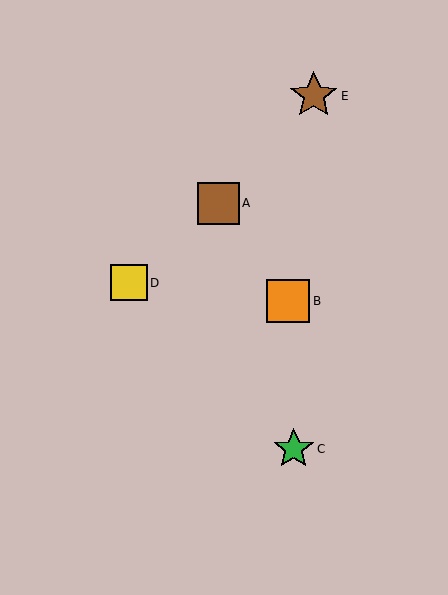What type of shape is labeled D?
Shape D is a yellow square.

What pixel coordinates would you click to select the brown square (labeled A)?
Click at (218, 204) to select the brown square A.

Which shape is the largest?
The brown star (labeled E) is the largest.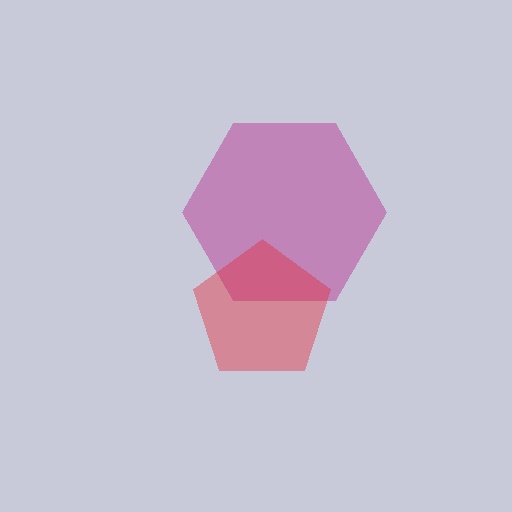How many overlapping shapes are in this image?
There are 2 overlapping shapes in the image.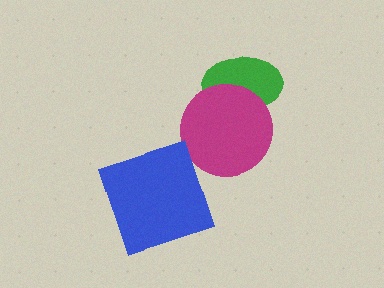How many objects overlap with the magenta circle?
1 object overlaps with the magenta circle.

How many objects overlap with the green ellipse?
1 object overlaps with the green ellipse.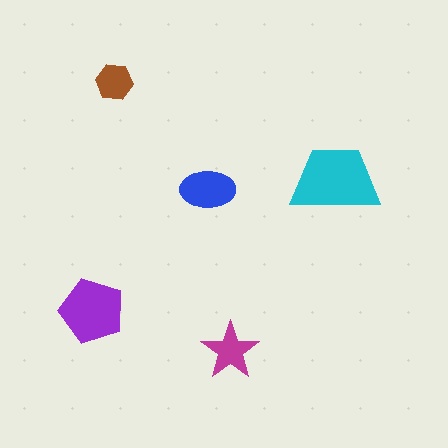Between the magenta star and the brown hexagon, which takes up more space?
The magenta star.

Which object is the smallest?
The brown hexagon.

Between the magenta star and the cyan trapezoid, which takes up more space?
The cyan trapezoid.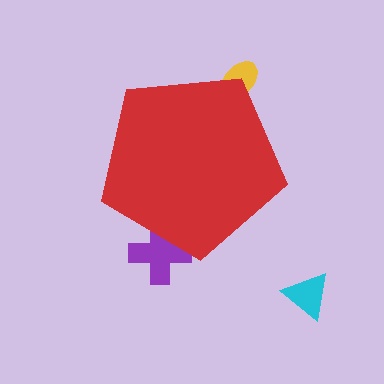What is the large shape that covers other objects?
A red pentagon.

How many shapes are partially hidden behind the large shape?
2 shapes are partially hidden.